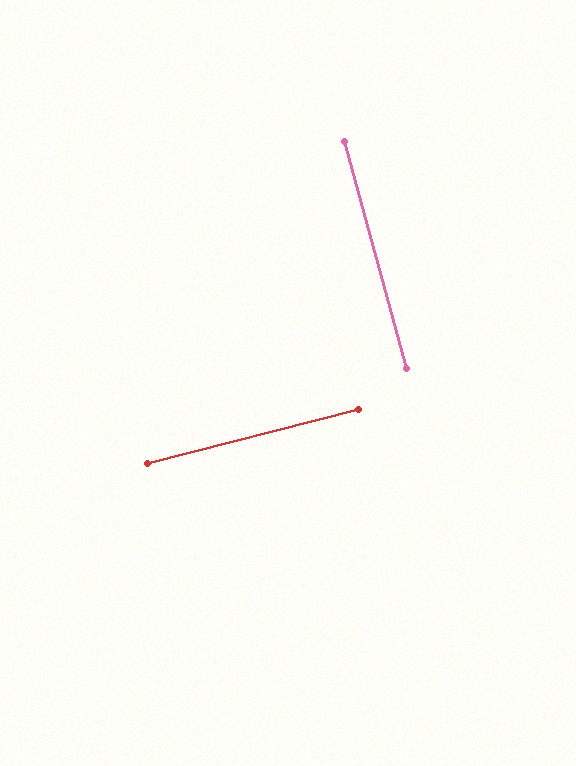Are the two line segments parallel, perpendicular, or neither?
Perpendicular — they meet at approximately 89°.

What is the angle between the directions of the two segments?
Approximately 89 degrees.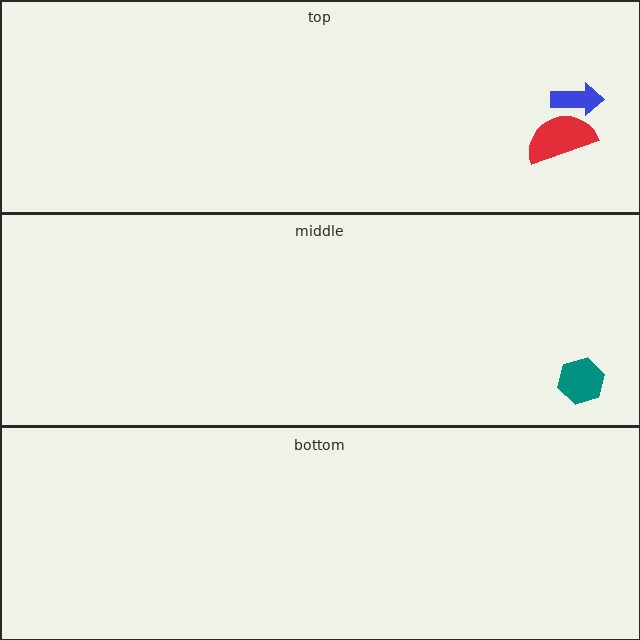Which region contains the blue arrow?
The top region.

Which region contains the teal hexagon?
The middle region.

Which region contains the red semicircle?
The top region.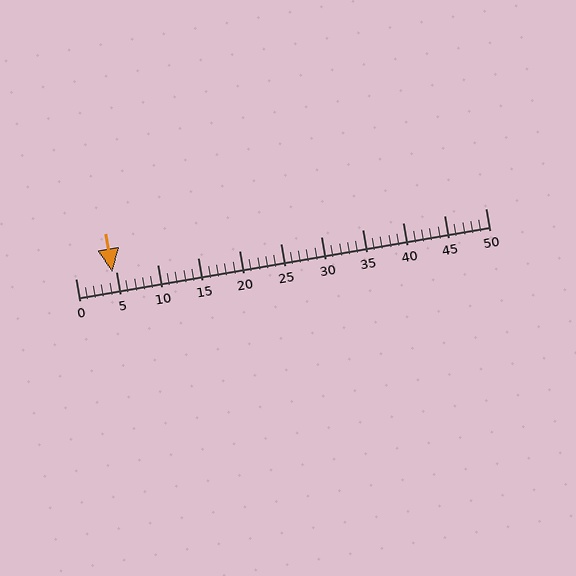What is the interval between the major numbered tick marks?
The major tick marks are spaced 5 units apart.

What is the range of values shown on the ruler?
The ruler shows values from 0 to 50.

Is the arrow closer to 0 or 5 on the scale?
The arrow is closer to 5.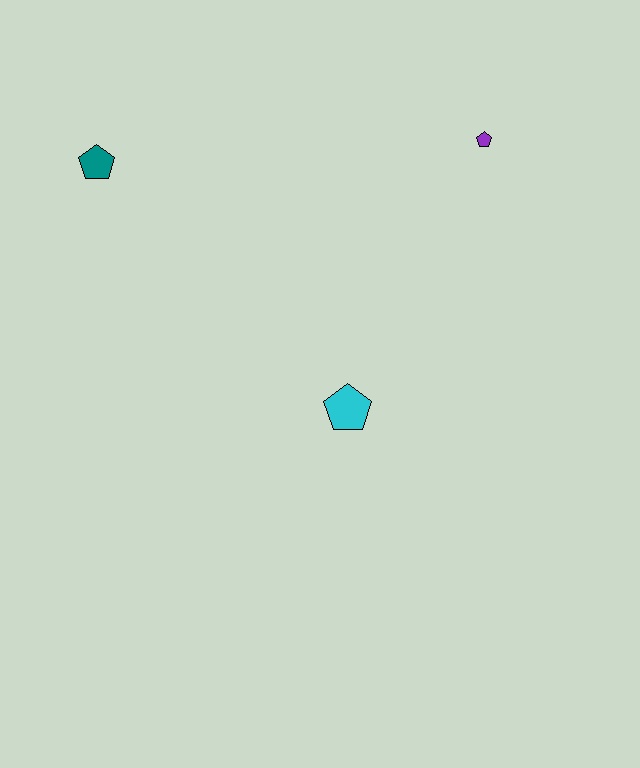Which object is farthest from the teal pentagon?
The purple pentagon is farthest from the teal pentagon.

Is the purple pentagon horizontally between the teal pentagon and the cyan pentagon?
No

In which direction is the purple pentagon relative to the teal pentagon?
The purple pentagon is to the right of the teal pentagon.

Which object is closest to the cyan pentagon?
The purple pentagon is closest to the cyan pentagon.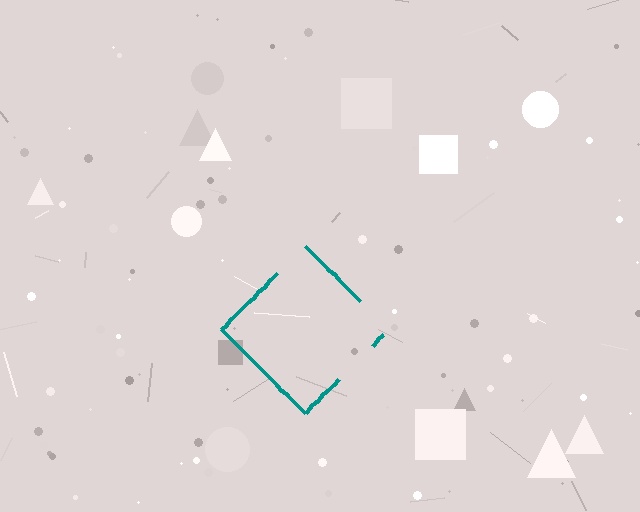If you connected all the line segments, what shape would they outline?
They would outline a diamond.